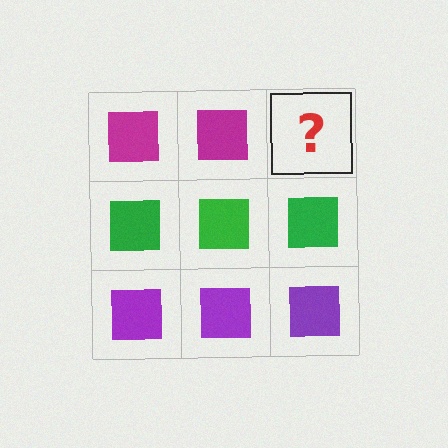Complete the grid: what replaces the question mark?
The question mark should be replaced with a magenta square.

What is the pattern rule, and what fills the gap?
The rule is that each row has a consistent color. The gap should be filled with a magenta square.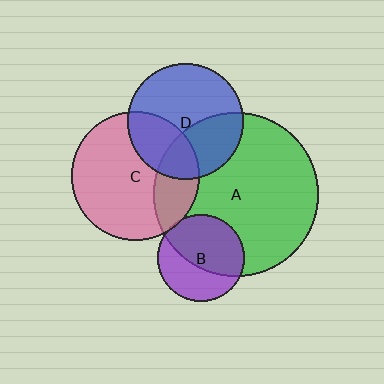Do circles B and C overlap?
Yes.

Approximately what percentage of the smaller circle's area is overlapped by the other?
Approximately 5%.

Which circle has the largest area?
Circle A (green).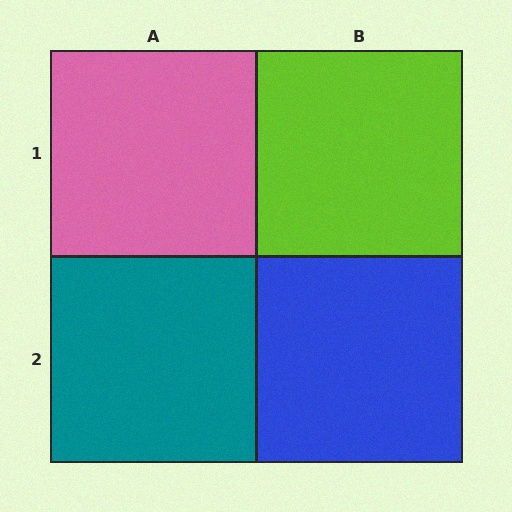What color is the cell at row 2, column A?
Teal.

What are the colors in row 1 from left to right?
Pink, lime.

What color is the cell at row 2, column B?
Blue.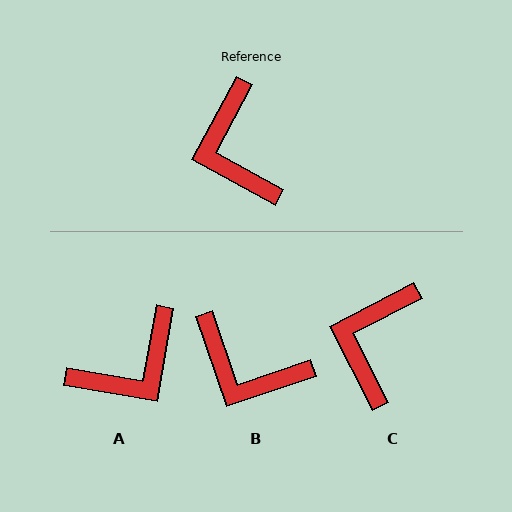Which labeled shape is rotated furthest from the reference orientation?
A, about 108 degrees away.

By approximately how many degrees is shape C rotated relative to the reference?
Approximately 34 degrees clockwise.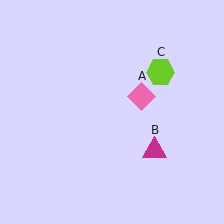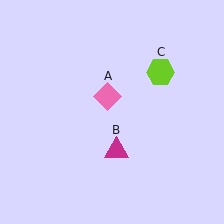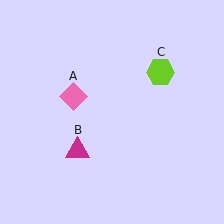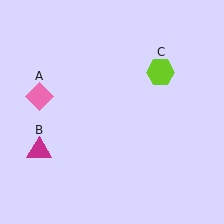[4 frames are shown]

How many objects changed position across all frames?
2 objects changed position: pink diamond (object A), magenta triangle (object B).